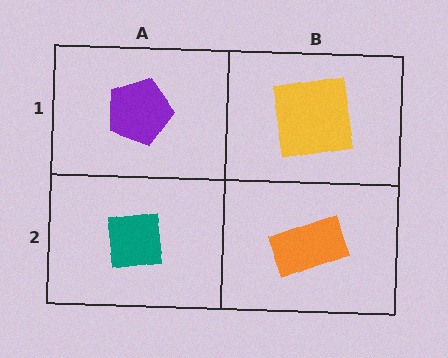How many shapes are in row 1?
2 shapes.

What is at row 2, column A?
A teal square.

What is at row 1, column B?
A yellow square.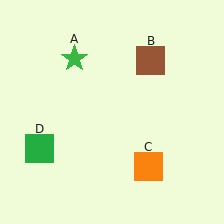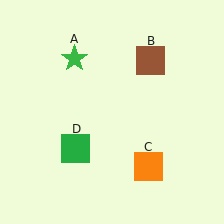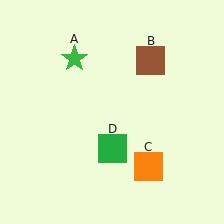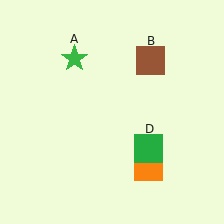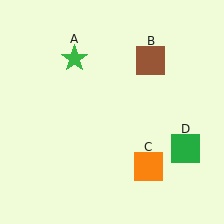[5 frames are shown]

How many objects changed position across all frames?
1 object changed position: green square (object D).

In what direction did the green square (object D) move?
The green square (object D) moved right.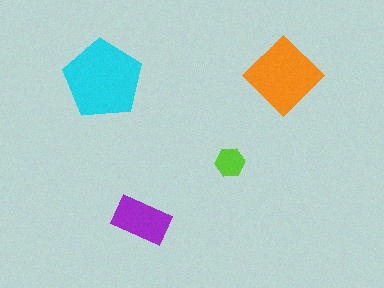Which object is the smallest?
The lime hexagon.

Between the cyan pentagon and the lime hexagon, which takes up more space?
The cyan pentagon.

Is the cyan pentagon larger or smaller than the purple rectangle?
Larger.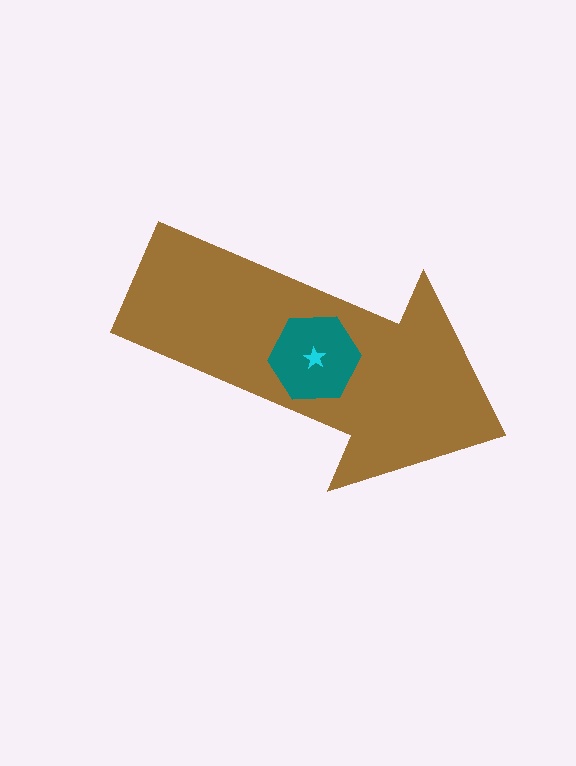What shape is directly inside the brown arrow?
The teal hexagon.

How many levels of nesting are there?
3.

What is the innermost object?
The cyan star.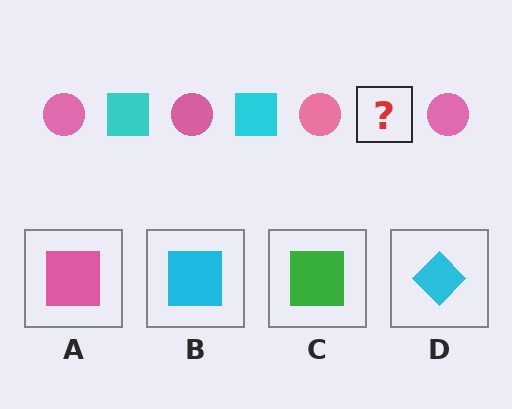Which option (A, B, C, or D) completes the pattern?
B.